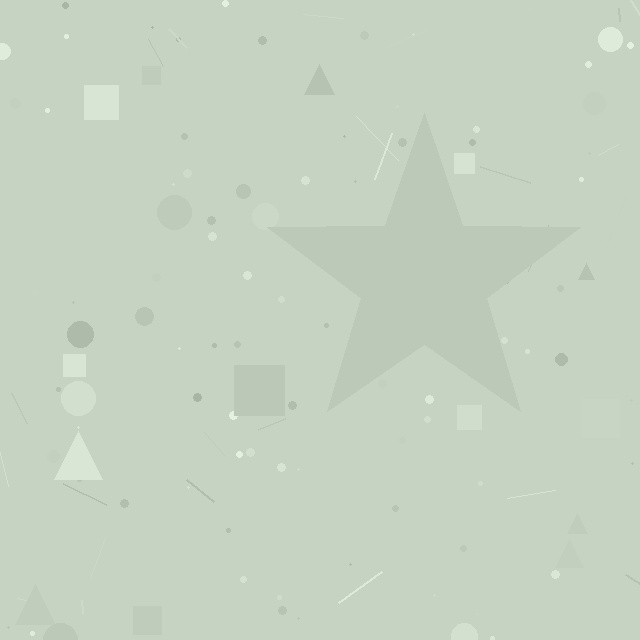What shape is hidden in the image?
A star is hidden in the image.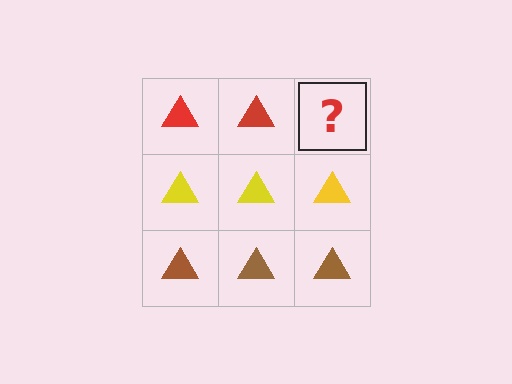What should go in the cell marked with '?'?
The missing cell should contain a red triangle.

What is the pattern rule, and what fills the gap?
The rule is that each row has a consistent color. The gap should be filled with a red triangle.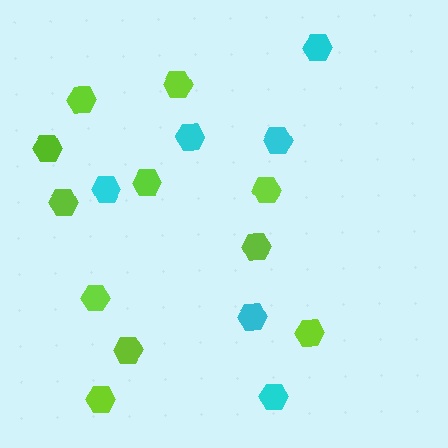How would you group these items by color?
There are 2 groups: one group of lime hexagons (11) and one group of cyan hexagons (6).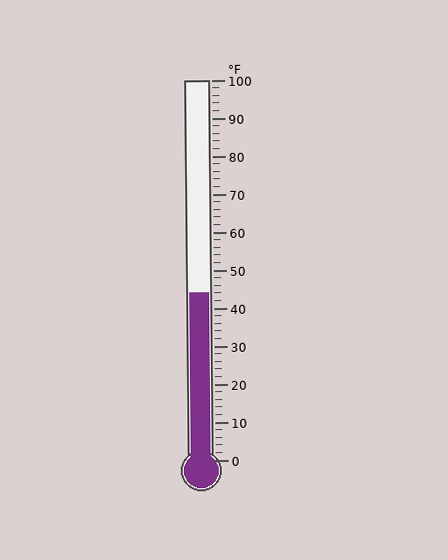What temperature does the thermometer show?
The thermometer shows approximately 44°F.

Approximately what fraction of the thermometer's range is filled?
The thermometer is filled to approximately 45% of its range.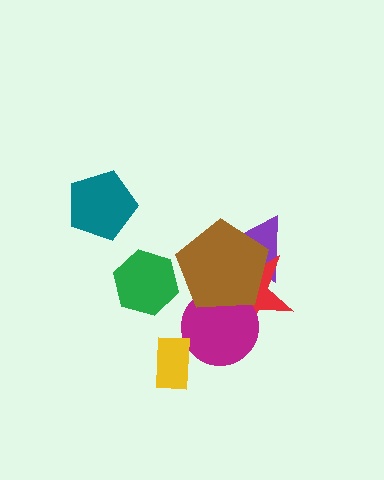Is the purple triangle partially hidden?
Yes, it is partially covered by another shape.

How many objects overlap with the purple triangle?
2 objects overlap with the purple triangle.